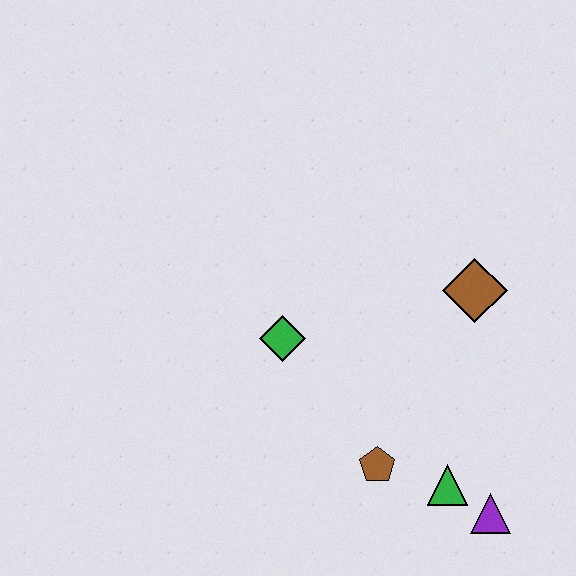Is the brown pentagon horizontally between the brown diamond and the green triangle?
No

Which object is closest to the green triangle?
The purple triangle is closest to the green triangle.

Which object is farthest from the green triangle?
The green diamond is farthest from the green triangle.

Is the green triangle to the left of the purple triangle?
Yes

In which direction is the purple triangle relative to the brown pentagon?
The purple triangle is to the right of the brown pentagon.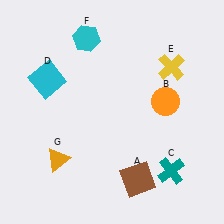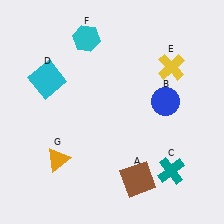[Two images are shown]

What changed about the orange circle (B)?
In Image 1, B is orange. In Image 2, it changed to blue.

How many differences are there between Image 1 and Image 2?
There is 1 difference between the two images.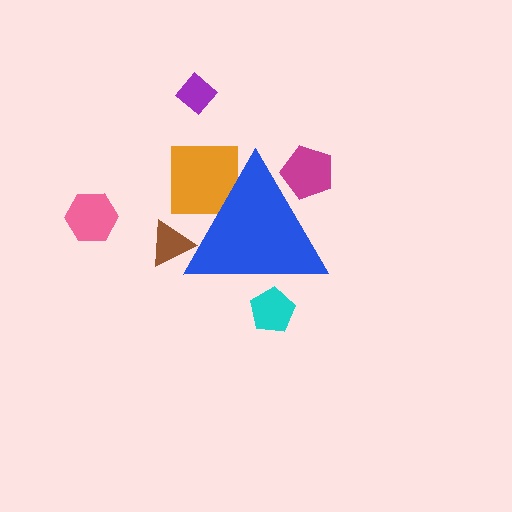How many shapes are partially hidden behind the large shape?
4 shapes are partially hidden.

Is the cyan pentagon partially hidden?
Yes, the cyan pentagon is partially hidden behind the blue triangle.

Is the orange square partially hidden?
Yes, the orange square is partially hidden behind the blue triangle.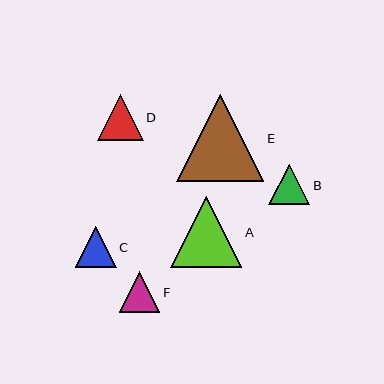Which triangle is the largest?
Triangle E is the largest with a size of approximately 87 pixels.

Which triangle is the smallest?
Triangle F is the smallest with a size of approximately 40 pixels.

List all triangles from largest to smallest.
From largest to smallest: E, A, D, B, C, F.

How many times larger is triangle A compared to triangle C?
Triangle A is approximately 1.7 times the size of triangle C.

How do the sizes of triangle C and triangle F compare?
Triangle C and triangle F are approximately the same size.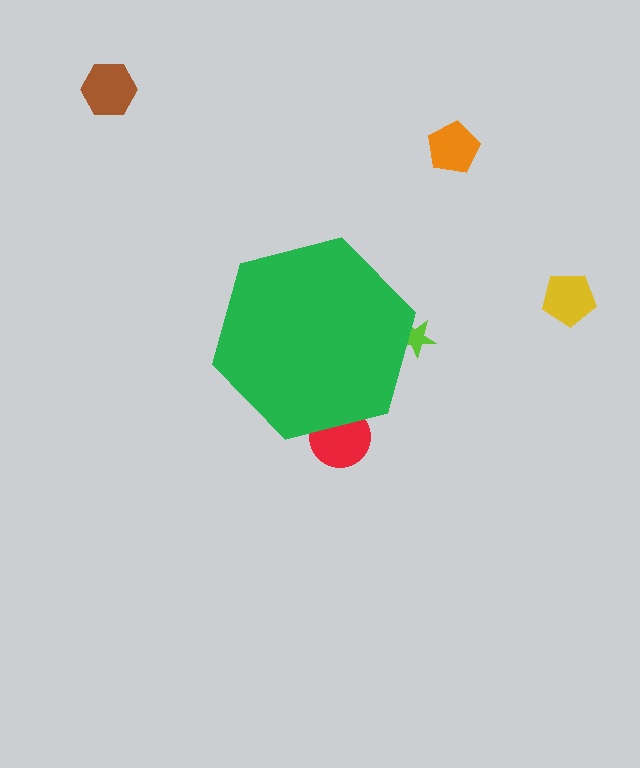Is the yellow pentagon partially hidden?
No, the yellow pentagon is fully visible.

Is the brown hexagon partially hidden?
No, the brown hexagon is fully visible.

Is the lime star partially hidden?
Yes, the lime star is partially hidden behind the green hexagon.